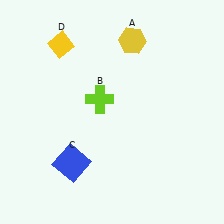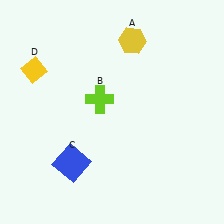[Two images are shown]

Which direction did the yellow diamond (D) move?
The yellow diamond (D) moved left.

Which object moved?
The yellow diamond (D) moved left.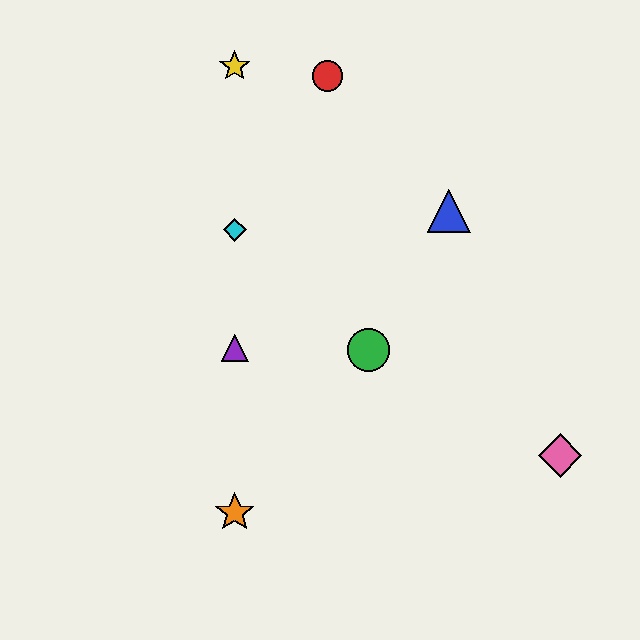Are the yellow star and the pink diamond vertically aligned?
No, the yellow star is at x≈235 and the pink diamond is at x≈560.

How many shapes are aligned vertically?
4 shapes (the yellow star, the purple triangle, the orange star, the cyan diamond) are aligned vertically.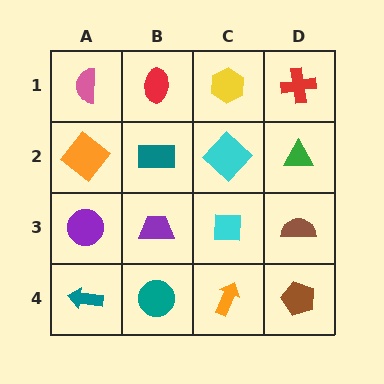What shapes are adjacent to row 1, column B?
A teal rectangle (row 2, column B), a pink semicircle (row 1, column A), a yellow hexagon (row 1, column C).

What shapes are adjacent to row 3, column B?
A teal rectangle (row 2, column B), a teal circle (row 4, column B), a purple circle (row 3, column A), a cyan square (row 3, column C).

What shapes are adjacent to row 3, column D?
A green triangle (row 2, column D), a brown pentagon (row 4, column D), a cyan square (row 3, column C).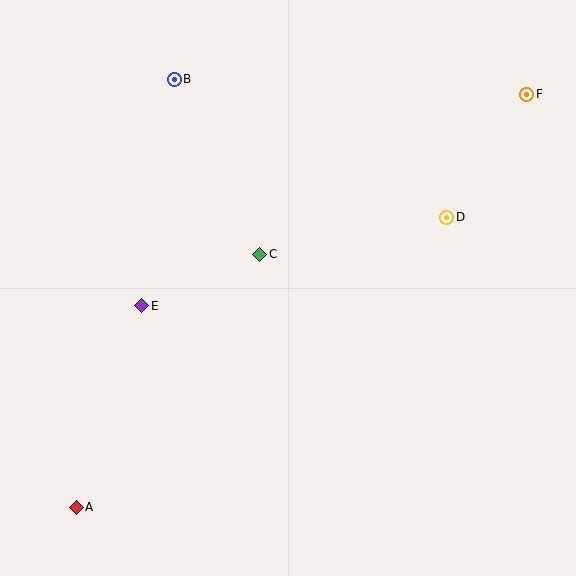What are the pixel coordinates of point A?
Point A is at (76, 507).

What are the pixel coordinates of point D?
Point D is at (447, 217).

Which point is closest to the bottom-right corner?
Point D is closest to the bottom-right corner.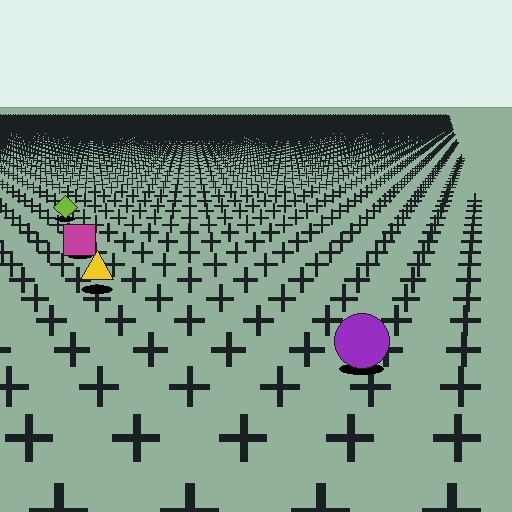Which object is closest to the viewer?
The purple circle is closest. The texture marks near it are larger and more spread out.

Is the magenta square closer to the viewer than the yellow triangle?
No. The yellow triangle is closer — you can tell from the texture gradient: the ground texture is coarser near it.